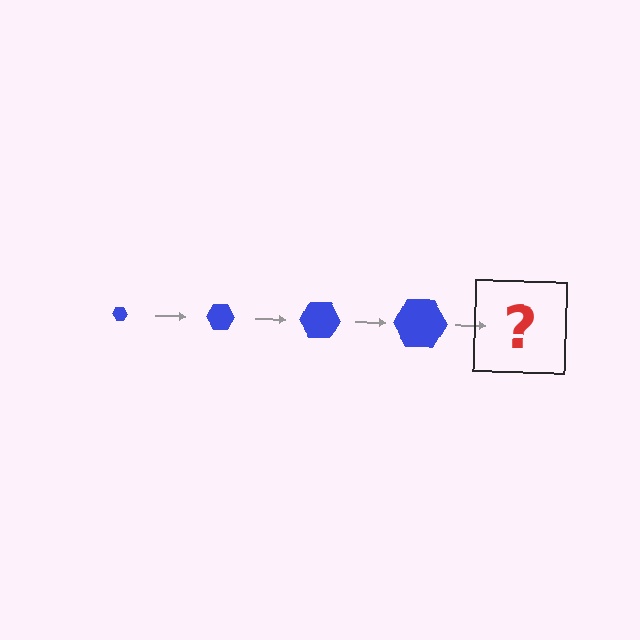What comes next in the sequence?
The next element should be a blue hexagon, larger than the previous one.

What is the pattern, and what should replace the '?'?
The pattern is that the hexagon gets progressively larger each step. The '?' should be a blue hexagon, larger than the previous one.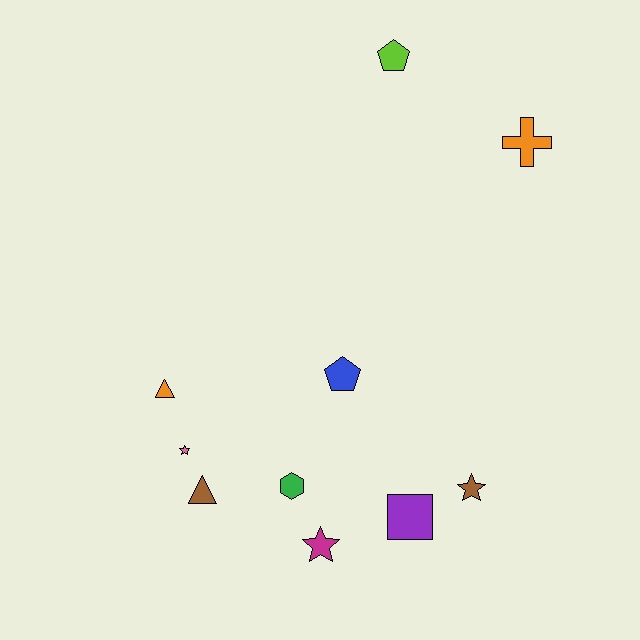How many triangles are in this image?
There are 2 triangles.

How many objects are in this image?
There are 10 objects.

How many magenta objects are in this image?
There is 1 magenta object.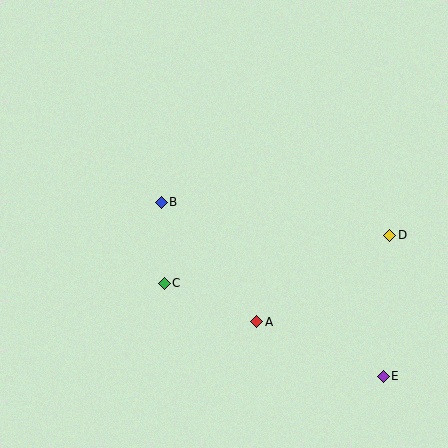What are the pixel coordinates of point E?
Point E is at (383, 376).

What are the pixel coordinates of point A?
Point A is at (257, 322).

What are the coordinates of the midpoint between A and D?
The midpoint between A and D is at (323, 278).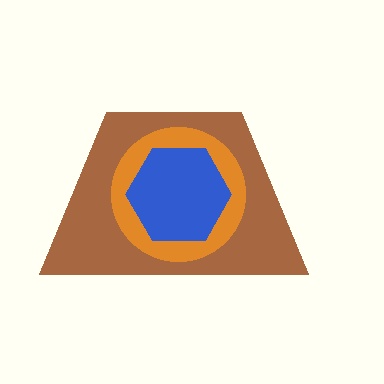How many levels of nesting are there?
3.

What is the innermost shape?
The blue hexagon.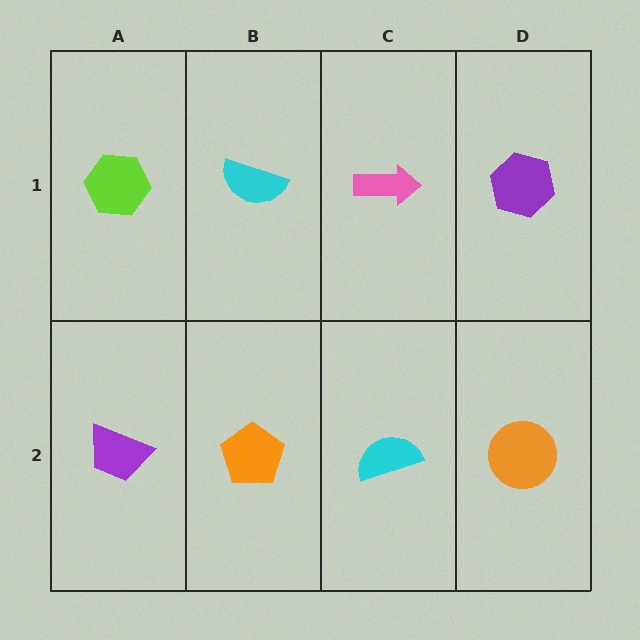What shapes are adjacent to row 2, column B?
A cyan semicircle (row 1, column B), a purple trapezoid (row 2, column A), a cyan semicircle (row 2, column C).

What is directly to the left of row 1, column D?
A pink arrow.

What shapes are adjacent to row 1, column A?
A purple trapezoid (row 2, column A), a cyan semicircle (row 1, column B).